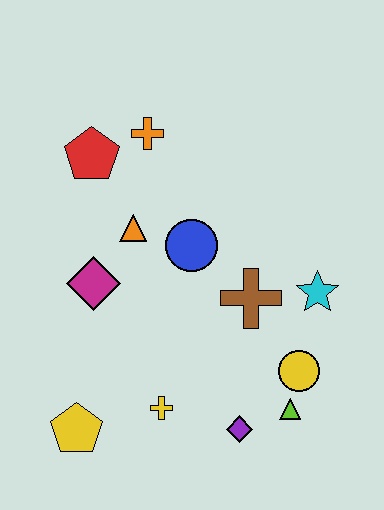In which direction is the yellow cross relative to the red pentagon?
The yellow cross is below the red pentagon.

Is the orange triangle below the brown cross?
No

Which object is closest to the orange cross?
The red pentagon is closest to the orange cross.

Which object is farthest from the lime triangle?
The red pentagon is farthest from the lime triangle.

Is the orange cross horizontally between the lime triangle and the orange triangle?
Yes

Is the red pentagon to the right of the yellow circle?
No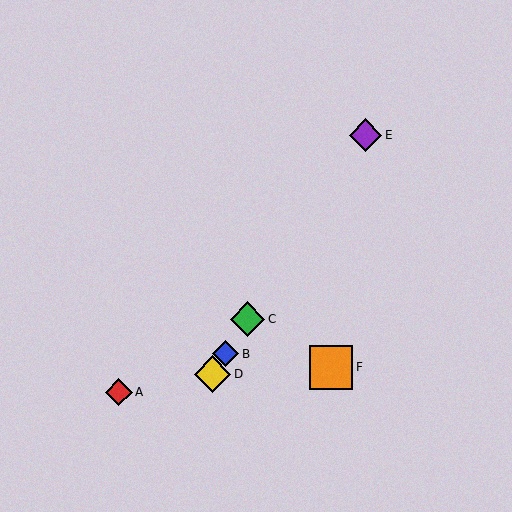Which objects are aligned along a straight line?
Objects B, C, D, E are aligned along a straight line.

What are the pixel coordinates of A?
Object A is at (119, 392).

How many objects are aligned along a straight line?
4 objects (B, C, D, E) are aligned along a straight line.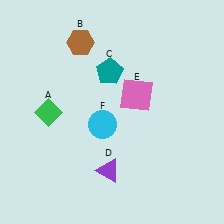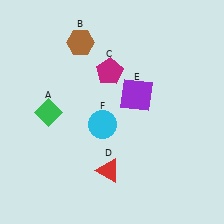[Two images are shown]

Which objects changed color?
C changed from teal to magenta. D changed from purple to red. E changed from pink to purple.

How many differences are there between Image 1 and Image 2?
There are 3 differences between the two images.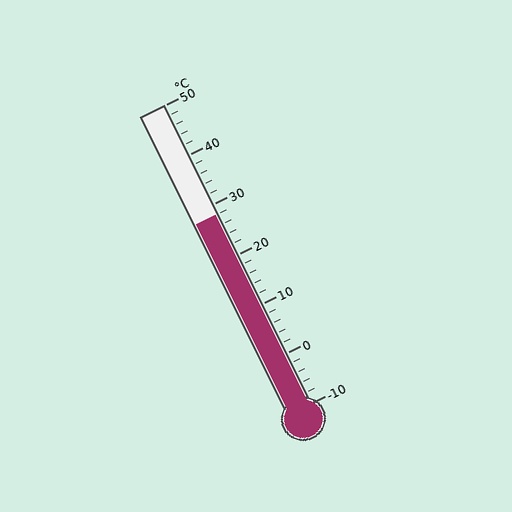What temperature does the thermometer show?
The thermometer shows approximately 28°C.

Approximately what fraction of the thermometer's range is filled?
The thermometer is filled to approximately 65% of its range.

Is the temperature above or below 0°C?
The temperature is above 0°C.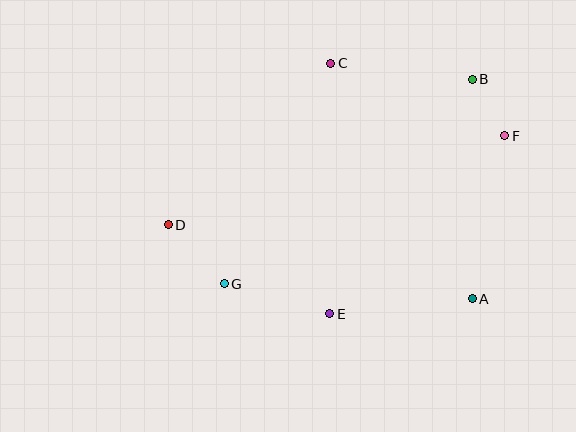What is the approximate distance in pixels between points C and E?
The distance between C and E is approximately 251 pixels.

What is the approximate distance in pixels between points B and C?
The distance between B and C is approximately 142 pixels.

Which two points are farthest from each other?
Points D and F are farthest from each other.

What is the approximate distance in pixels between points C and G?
The distance between C and G is approximately 245 pixels.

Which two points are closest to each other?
Points B and F are closest to each other.